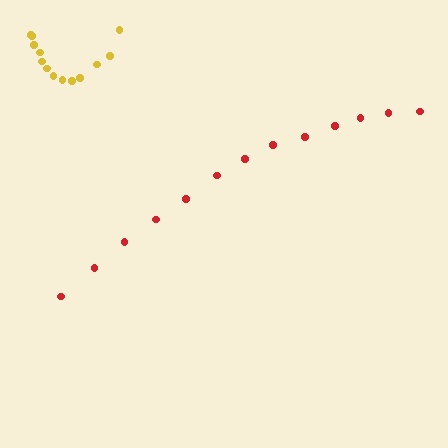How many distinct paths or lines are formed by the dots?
There are 2 distinct paths.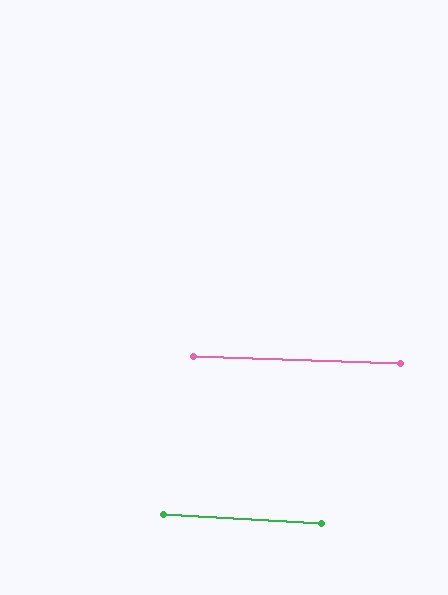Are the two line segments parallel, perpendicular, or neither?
Parallel — their directions differ by only 1.2°.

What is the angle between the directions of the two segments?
Approximately 1 degree.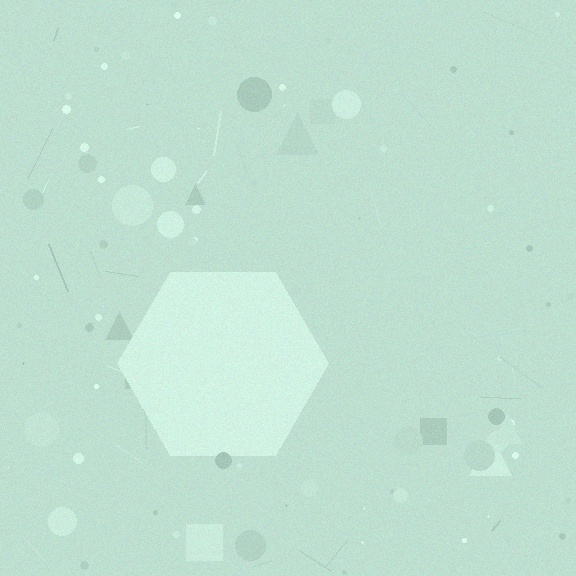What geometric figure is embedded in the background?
A hexagon is embedded in the background.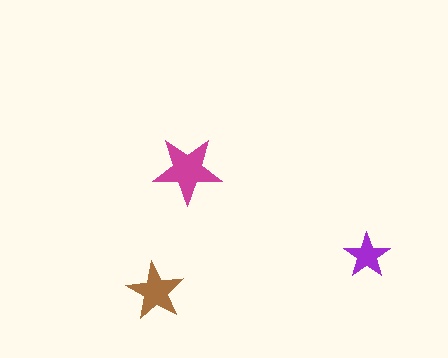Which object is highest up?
The magenta star is topmost.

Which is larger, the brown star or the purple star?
The brown one.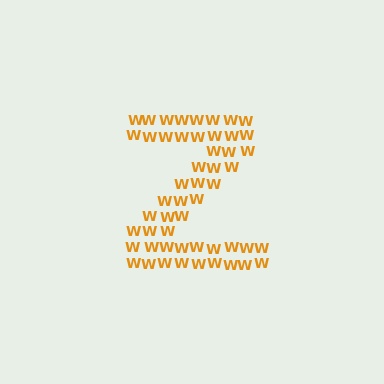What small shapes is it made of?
It is made of small letter W's.